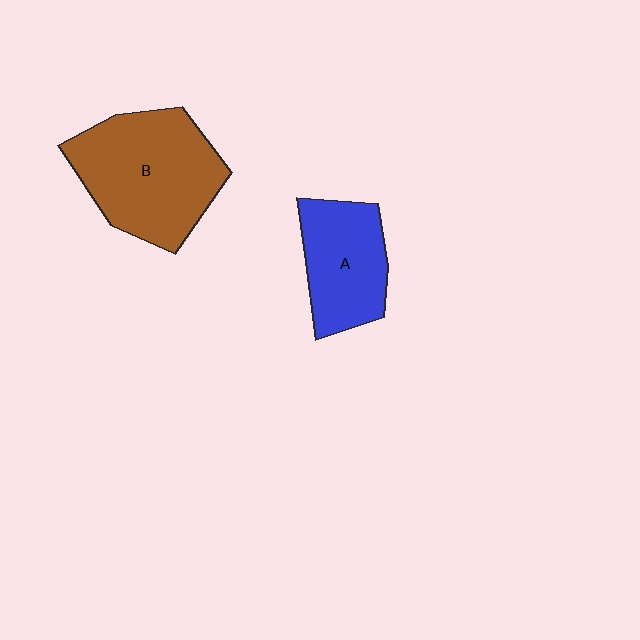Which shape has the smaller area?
Shape A (blue).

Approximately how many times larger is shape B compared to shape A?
Approximately 1.5 times.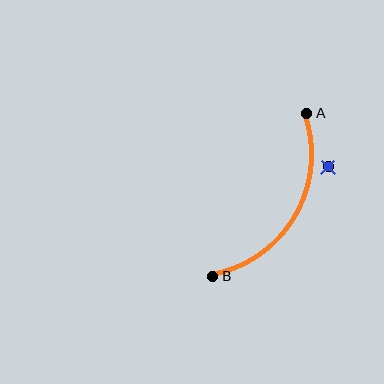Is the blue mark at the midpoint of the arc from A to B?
No — the blue mark does not lie on the arc at all. It sits slightly outside the curve.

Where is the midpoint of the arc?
The arc midpoint is the point on the curve farthest from the straight line joining A and B. It sits to the right of that line.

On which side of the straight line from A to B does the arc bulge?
The arc bulges to the right of the straight line connecting A and B.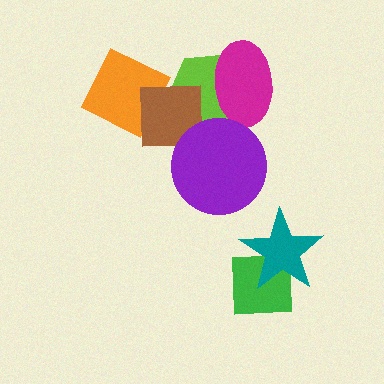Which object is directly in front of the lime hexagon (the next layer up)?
The magenta ellipse is directly in front of the lime hexagon.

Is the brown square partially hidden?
Yes, it is partially covered by another shape.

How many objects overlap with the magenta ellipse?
1 object overlaps with the magenta ellipse.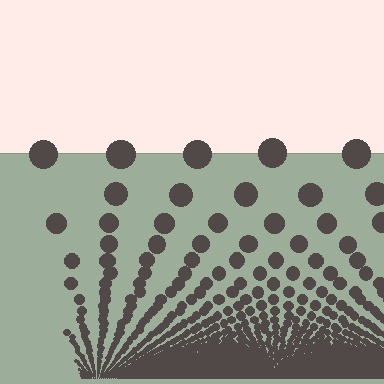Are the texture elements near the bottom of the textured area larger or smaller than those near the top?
Smaller. The gradient is inverted — elements near the bottom are smaller and denser.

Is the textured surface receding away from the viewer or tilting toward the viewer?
The surface appears to tilt toward the viewer. Texture elements get larger and sparser toward the top.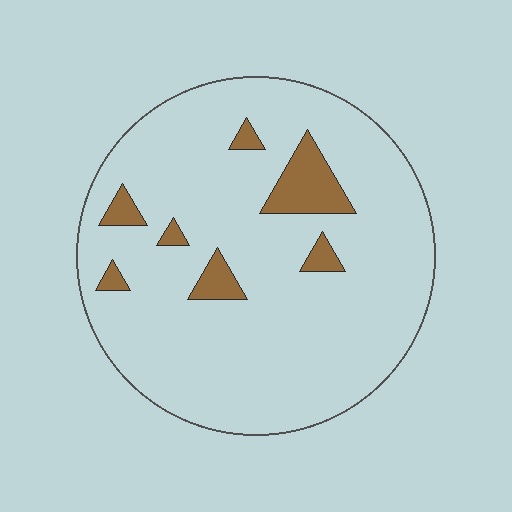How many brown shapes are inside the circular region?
7.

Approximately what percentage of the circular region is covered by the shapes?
Approximately 10%.